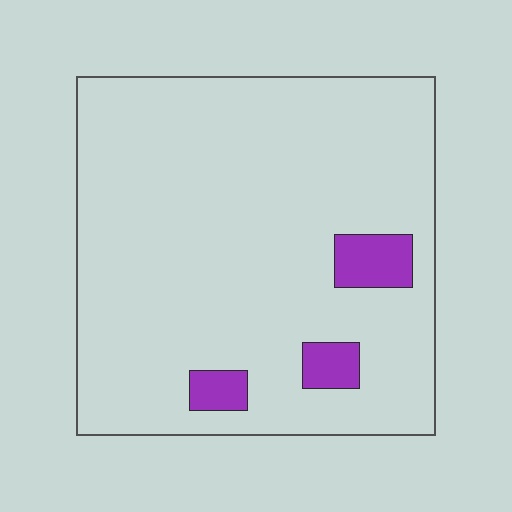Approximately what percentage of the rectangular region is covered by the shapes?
Approximately 5%.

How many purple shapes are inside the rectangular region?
3.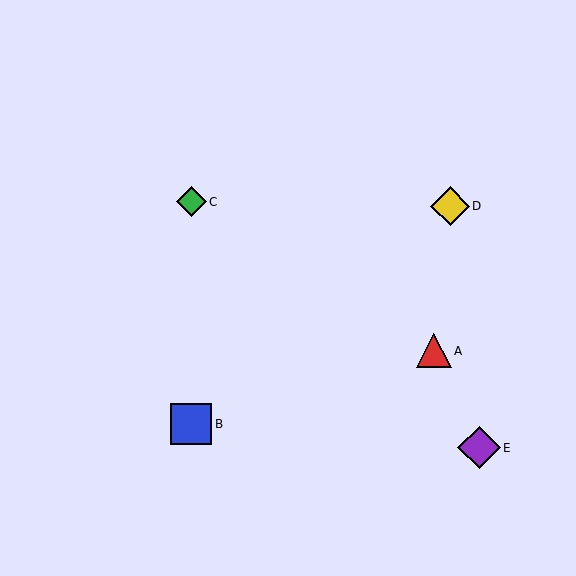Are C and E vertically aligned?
No, C is at x≈191 and E is at x≈479.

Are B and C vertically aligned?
Yes, both are at x≈191.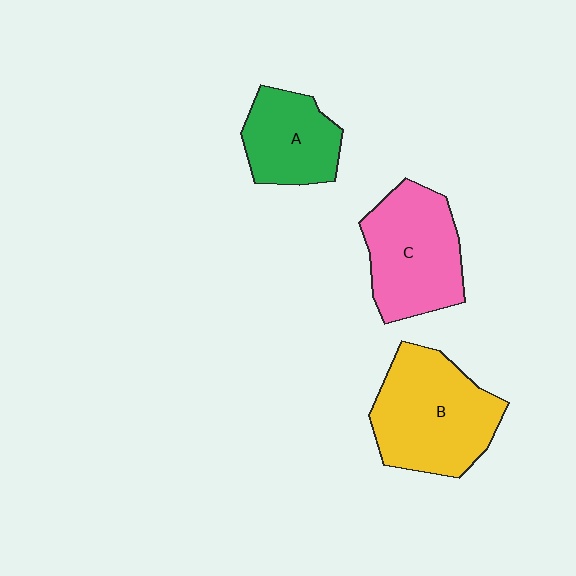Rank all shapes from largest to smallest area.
From largest to smallest: B (yellow), C (pink), A (green).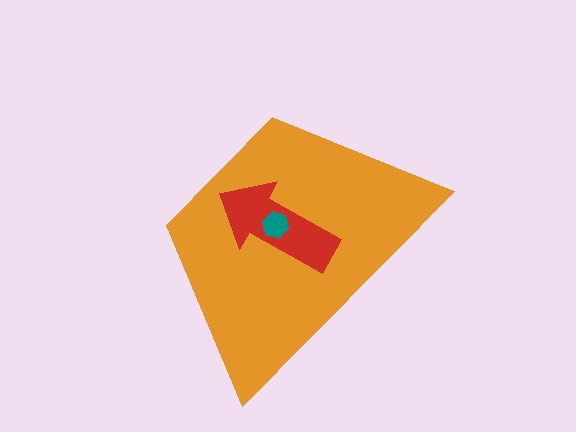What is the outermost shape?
The orange trapezoid.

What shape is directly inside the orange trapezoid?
The red arrow.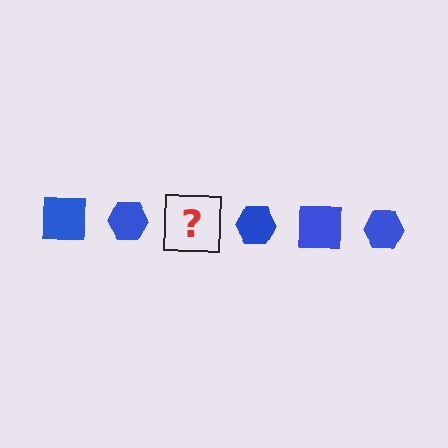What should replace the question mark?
The question mark should be replaced with a blue square.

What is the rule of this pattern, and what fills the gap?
The rule is that the pattern cycles through square, hexagon shapes in blue. The gap should be filled with a blue square.